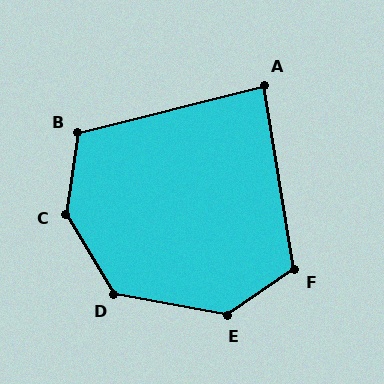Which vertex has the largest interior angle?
C, at approximately 140 degrees.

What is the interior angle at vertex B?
Approximately 113 degrees (obtuse).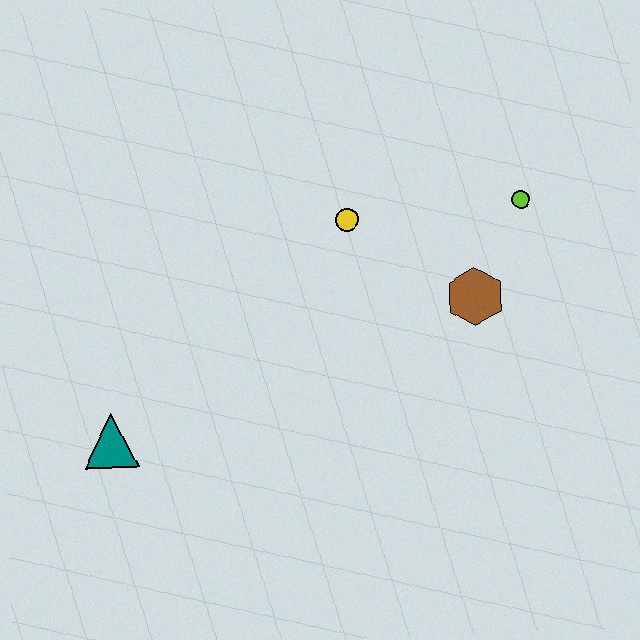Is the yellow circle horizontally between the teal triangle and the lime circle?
Yes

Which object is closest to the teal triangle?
The yellow circle is closest to the teal triangle.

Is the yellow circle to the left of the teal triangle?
No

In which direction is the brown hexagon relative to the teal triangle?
The brown hexagon is to the right of the teal triangle.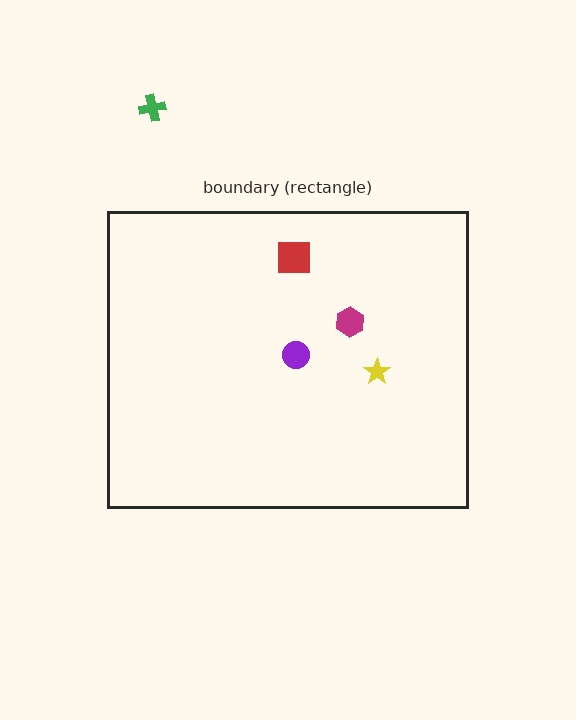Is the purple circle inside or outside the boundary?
Inside.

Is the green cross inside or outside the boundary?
Outside.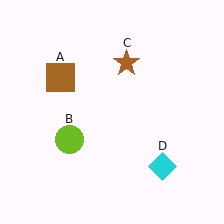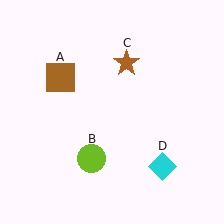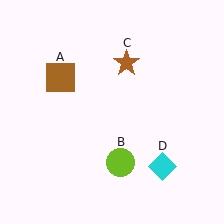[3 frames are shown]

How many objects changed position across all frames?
1 object changed position: lime circle (object B).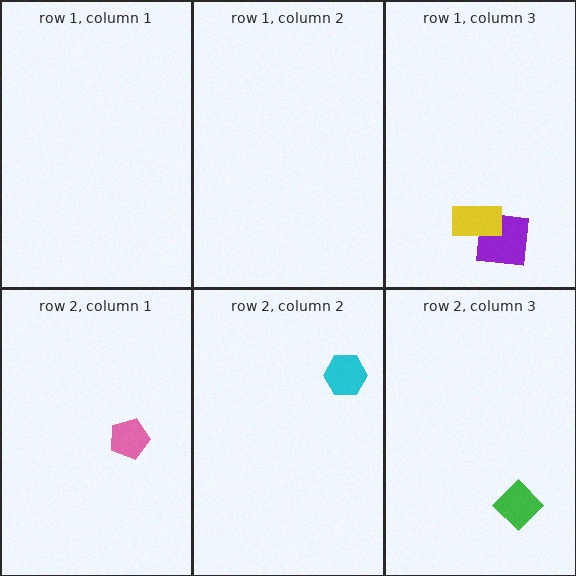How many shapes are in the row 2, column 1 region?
1.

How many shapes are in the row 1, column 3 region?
2.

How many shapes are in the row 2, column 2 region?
1.